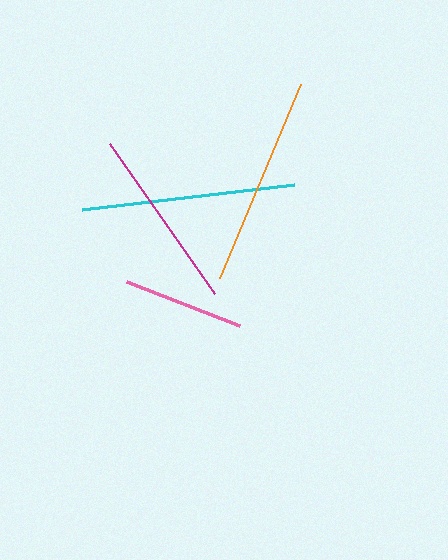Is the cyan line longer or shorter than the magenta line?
The cyan line is longer than the magenta line.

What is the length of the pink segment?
The pink segment is approximately 121 pixels long.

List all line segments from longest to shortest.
From longest to shortest: cyan, orange, magenta, pink.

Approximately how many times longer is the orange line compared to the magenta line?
The orange line is approximately 1.2 times the length of the magenta line.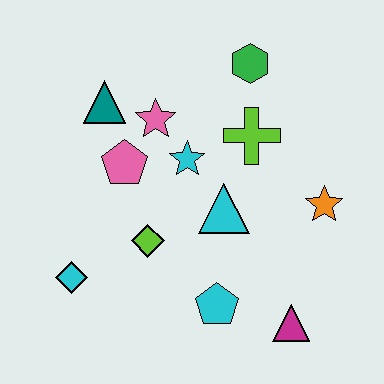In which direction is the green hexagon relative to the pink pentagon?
The green hexagon is to the right of the pink pentagon.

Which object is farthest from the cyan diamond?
The green hexagon is farthest from the cyan diamond.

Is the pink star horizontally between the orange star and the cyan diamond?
Yes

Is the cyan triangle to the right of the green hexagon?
No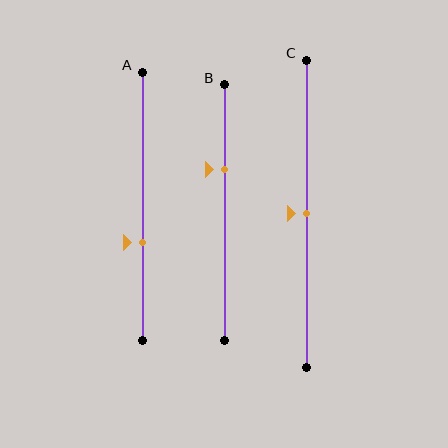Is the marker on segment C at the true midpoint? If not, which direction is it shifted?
Yes, the marker on segment C is at the true midpoint.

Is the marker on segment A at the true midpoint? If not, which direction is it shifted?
No, the marker on segment A is shifted downward by about 14% of the segment length.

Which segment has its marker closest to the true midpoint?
Segment C has its marker closest to the true midpoint.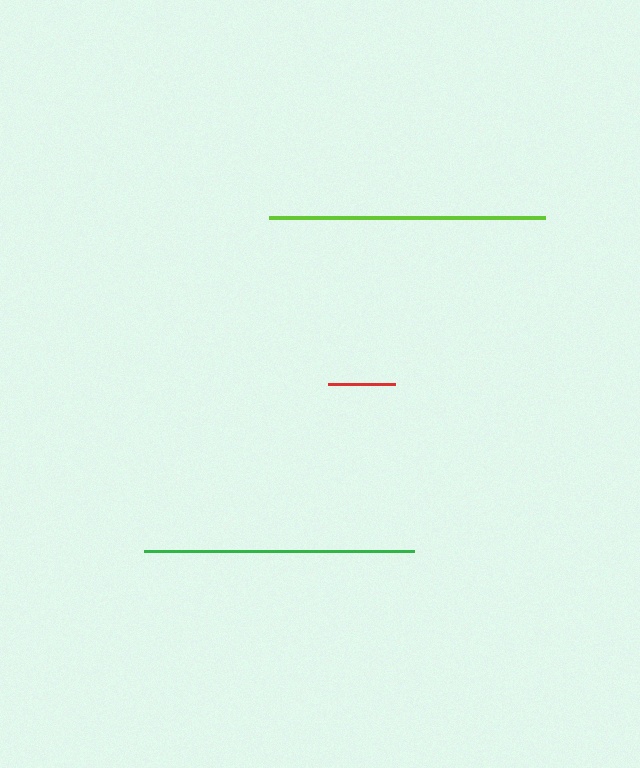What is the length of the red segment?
The red segment is approximately 67 pixels long.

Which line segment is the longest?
The lime line is the longest at approximately 276 pixels.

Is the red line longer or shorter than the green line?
The green line is longer than the red line.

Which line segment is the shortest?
The red line is the shortest at approximately 67 pixels.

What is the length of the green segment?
The green segment is approximately 270 pixels long.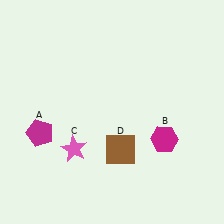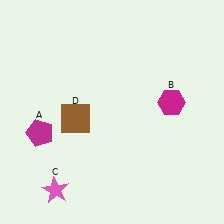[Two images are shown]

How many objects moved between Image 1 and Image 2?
3 objects moved between the two images.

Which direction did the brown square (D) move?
The brown square (D) moved left.